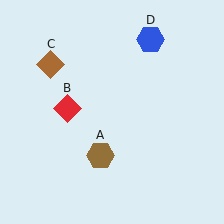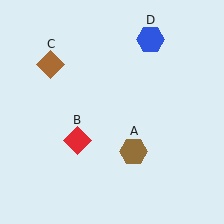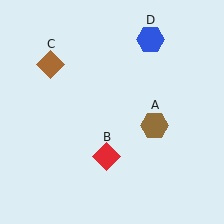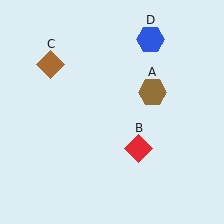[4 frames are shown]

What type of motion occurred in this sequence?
The brown hexagon (object A), red diamond (object B) rotated counterclockwise around the center of the scene.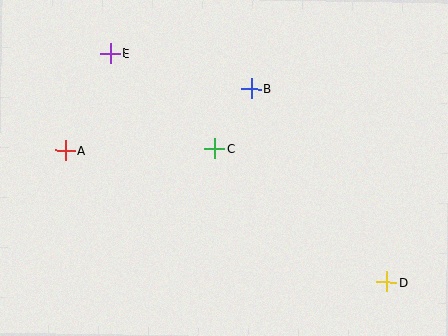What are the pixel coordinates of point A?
Point A is at (66, 150).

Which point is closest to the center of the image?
Point C at (215, 149) is closest to the center.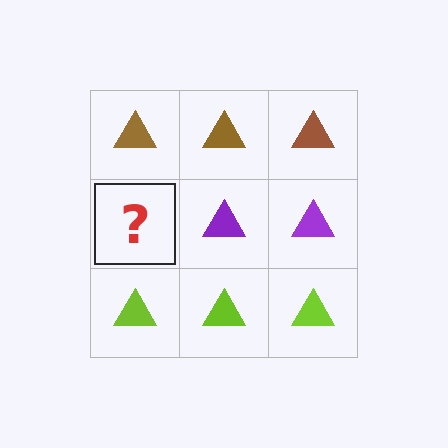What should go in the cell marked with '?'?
The missing cell should contain a purple triangle.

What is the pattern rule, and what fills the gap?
The rule is that each row has a consistent color. The gap should be filled with a purple triangle.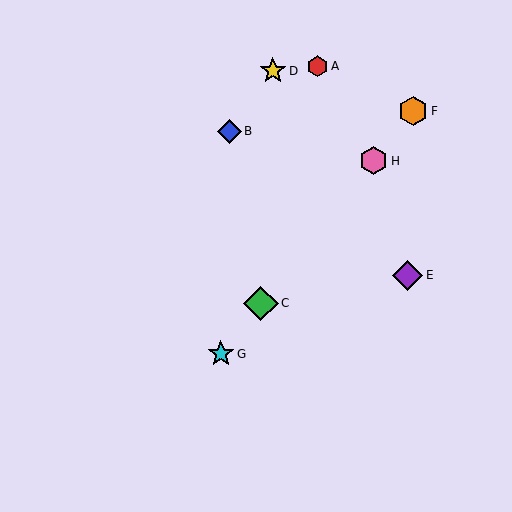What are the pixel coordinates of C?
Object C is at (261, 303).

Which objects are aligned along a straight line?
Objects C, F, G, H are aligned along a straight line.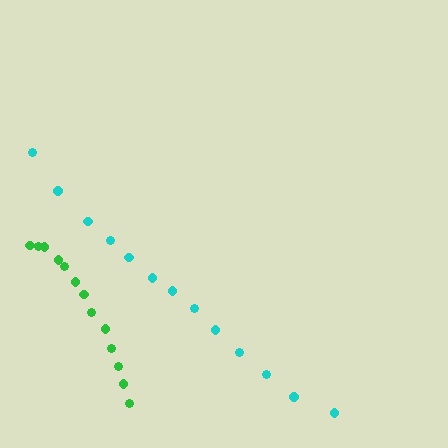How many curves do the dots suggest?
There are 2 distinct paths.